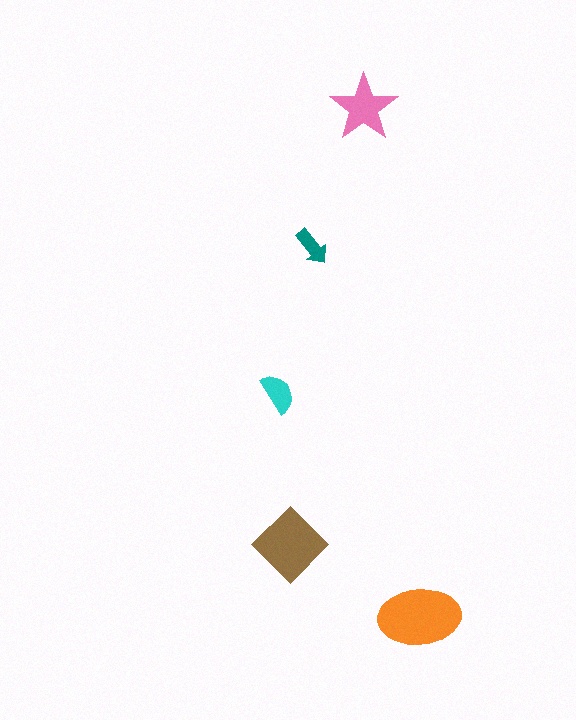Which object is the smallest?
The teal arrow.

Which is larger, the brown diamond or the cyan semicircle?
The brown diamond.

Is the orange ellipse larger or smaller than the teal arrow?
Larger.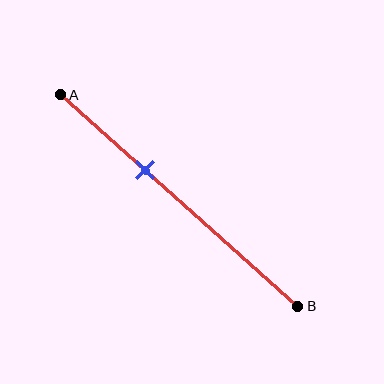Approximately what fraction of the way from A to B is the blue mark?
The blue mark is approximately 35% of the way from A to B.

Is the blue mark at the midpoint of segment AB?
No, the mark is at about 35% from A, not at the 50% midpoint.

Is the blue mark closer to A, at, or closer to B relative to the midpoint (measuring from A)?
The blue mark is closer to point A than the midpoint of segment AB.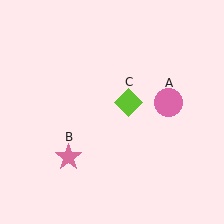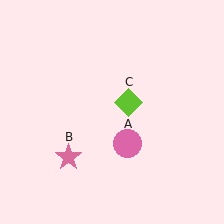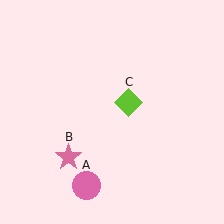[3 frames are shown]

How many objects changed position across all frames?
1 object changed position: pink circle (object A).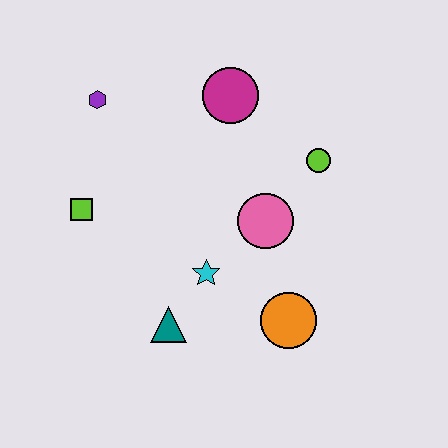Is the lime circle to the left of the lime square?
No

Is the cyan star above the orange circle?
Yes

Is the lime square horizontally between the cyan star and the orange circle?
No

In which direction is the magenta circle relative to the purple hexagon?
The magenta circle is to the right of the purple hexagon.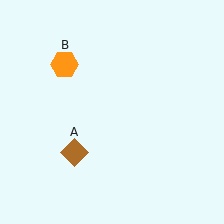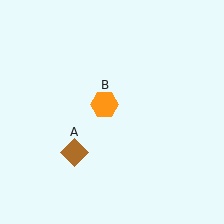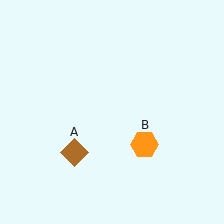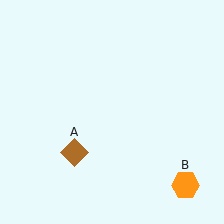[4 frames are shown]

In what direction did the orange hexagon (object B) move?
The orange hexagon (object B) moved down and to the right.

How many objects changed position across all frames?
1 object changed position: orange hexagon (object B).